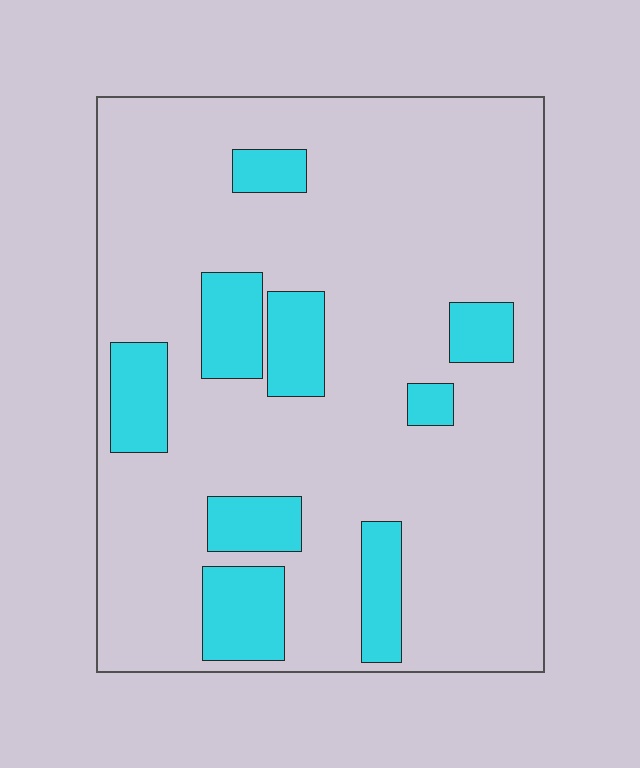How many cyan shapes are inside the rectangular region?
9.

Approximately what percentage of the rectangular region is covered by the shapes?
Approximately 20%.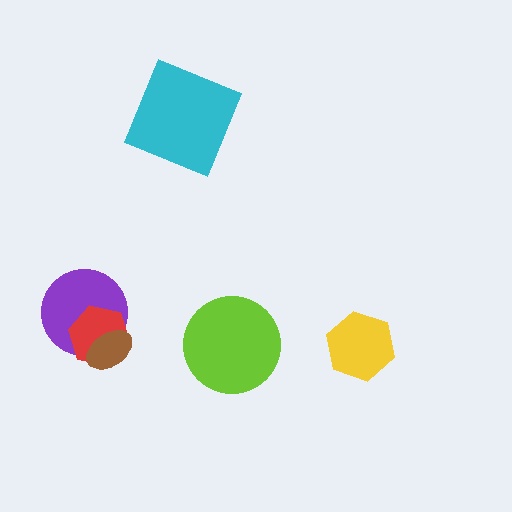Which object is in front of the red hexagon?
The brown ellipse is in front of the red hexagon.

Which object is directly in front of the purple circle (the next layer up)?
The red hexagon is directly in front of the purple circle.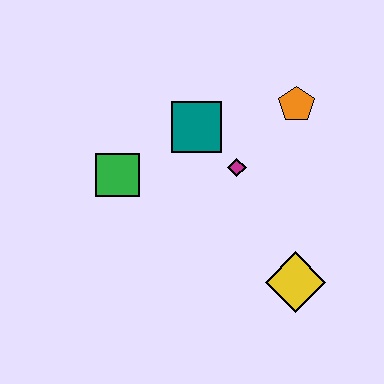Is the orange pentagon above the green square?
Yes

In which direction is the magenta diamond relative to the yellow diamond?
The magenta diamond is above the yellow diamond.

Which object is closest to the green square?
The teal square is closest to the green square.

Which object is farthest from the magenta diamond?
The yellow diamond is farthest from the magenta diamond.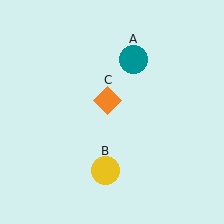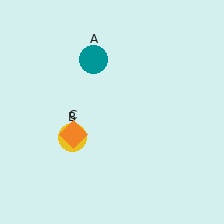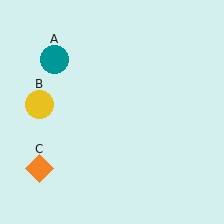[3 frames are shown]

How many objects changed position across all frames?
3 objects changed position: teal circle (object A), yellow circle (object B), orange diamond (object C).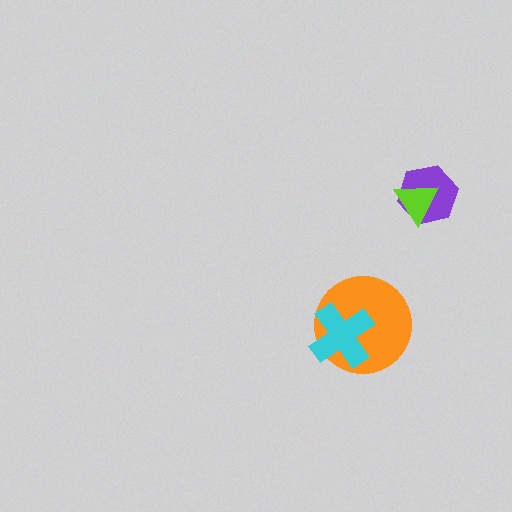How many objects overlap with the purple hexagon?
1 object overlaps with the purple hexagon.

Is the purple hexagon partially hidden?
Yes, it is partially covered by another shape.